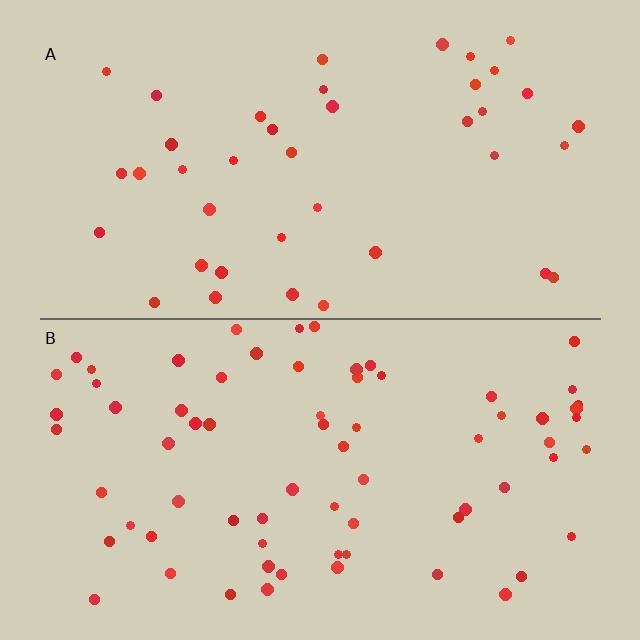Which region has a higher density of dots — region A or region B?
B (the bottom).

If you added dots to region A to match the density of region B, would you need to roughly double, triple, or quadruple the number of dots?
Approximately double.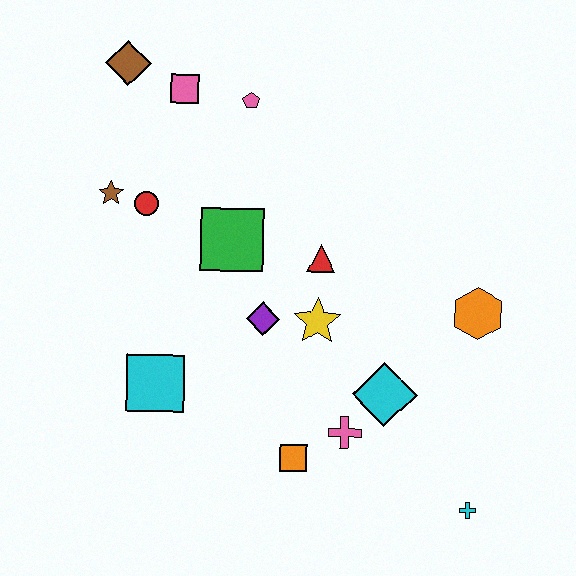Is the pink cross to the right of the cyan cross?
No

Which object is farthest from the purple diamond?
The brown diamond is farthest from the purple diamond.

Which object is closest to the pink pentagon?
The pink square is closest to the pink pentagon.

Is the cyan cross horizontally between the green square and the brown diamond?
No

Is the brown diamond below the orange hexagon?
No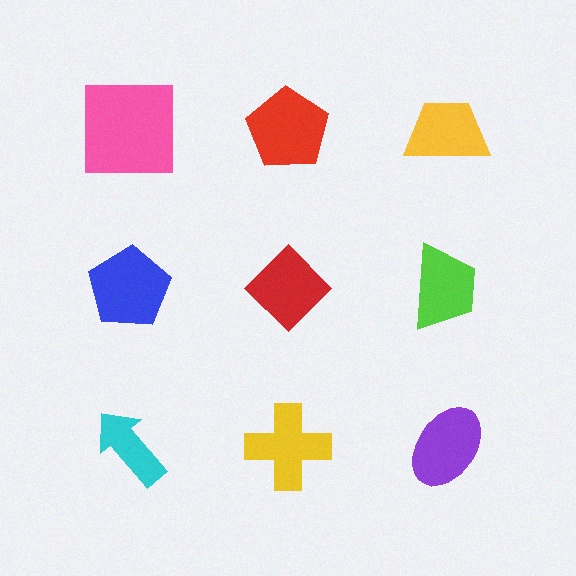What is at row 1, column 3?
A yellow trapezoid.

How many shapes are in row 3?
3 shapes.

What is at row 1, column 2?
A red pentagon.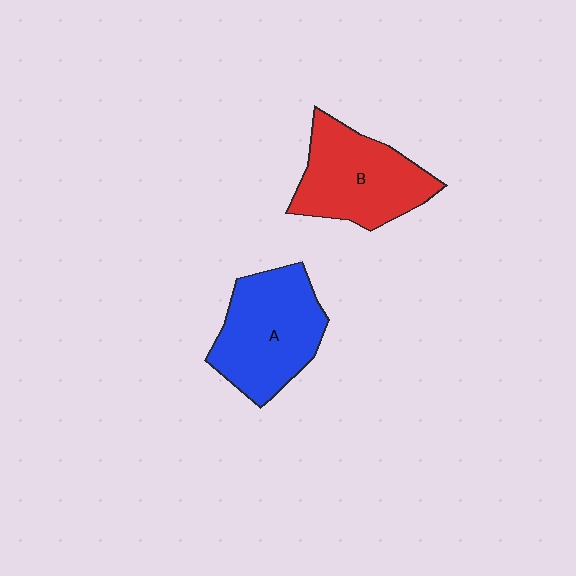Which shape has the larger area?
Shape A (blue).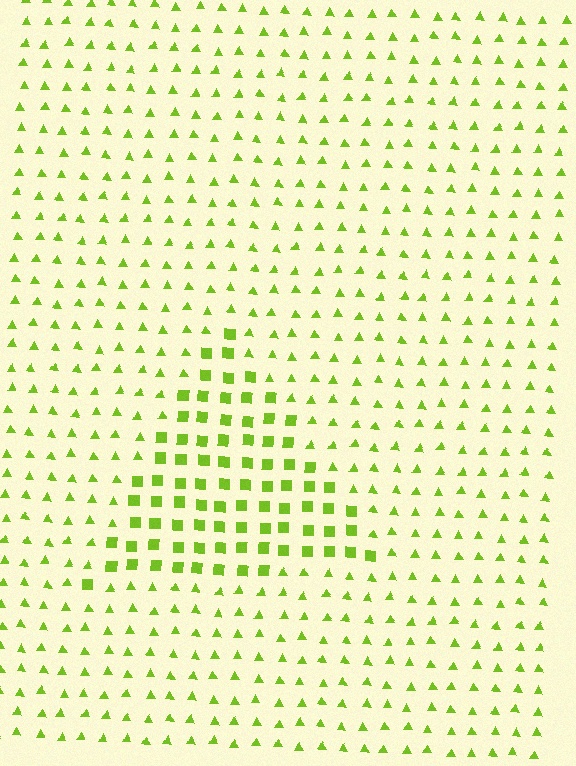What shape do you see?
I see a triangle.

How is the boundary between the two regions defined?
The boundary is defined by a change in element shape: squares inside vs. triangles outside. All elements share the same color and spacing.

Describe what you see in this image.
The image is filled with small lime elements arranged in a uniform grid. A triangle-shaped region contains squares, while the surrounding area contains triangles. The boundary is defined purely by the change in element shape.